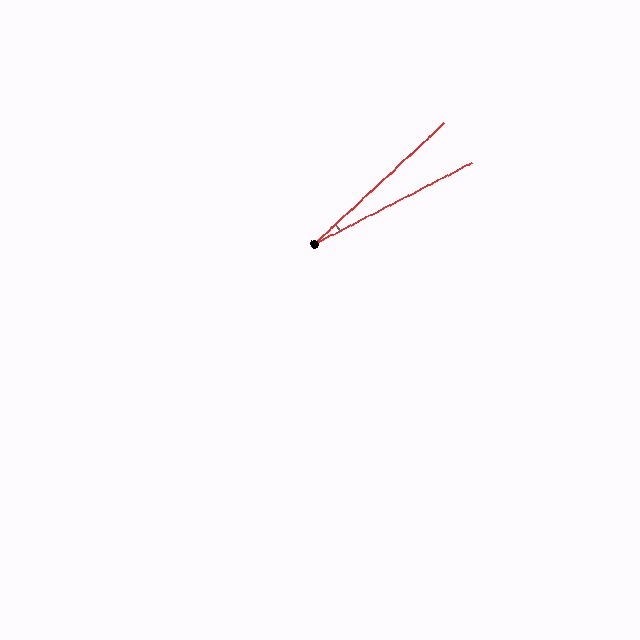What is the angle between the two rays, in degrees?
Approximately 16 degrees.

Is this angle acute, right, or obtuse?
It is acute.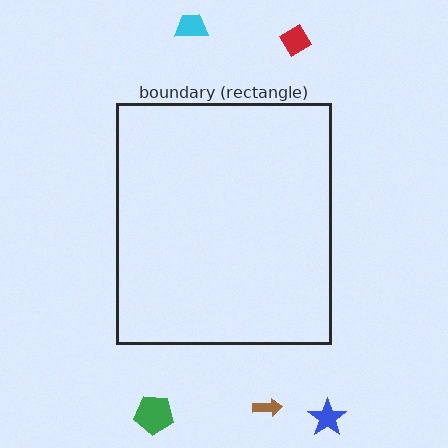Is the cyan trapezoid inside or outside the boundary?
Outside.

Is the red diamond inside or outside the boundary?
Outside.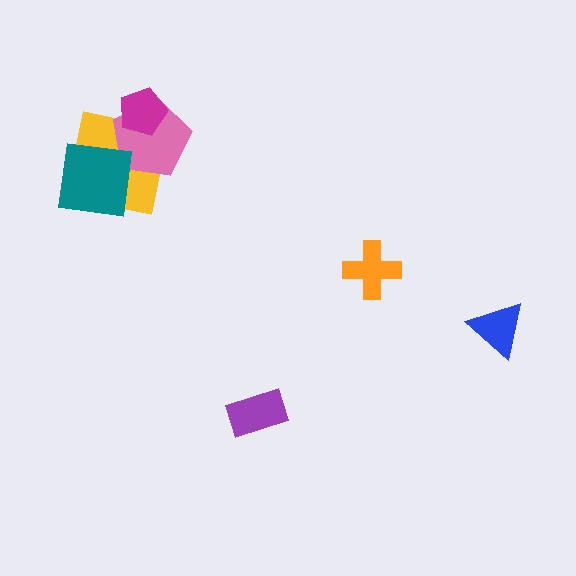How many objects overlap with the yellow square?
3 objects overlap with the yellow square.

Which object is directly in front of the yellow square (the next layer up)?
The pink pentagon is directly in front of the yellow square.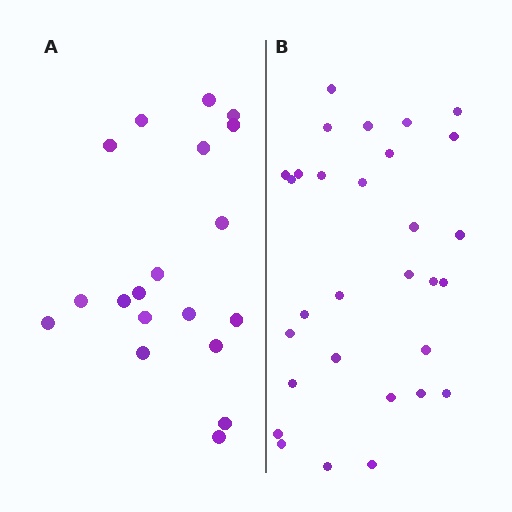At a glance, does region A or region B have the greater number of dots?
Region B (the right region) has more dots.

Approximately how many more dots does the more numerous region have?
Region B has roughly 12 or so more dots than region A.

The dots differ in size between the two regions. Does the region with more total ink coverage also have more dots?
No. Region A has more total ink coverage because its dots are larger, but region B actually contains more individual dots. Total area can be misleading — the number of items is what matters here.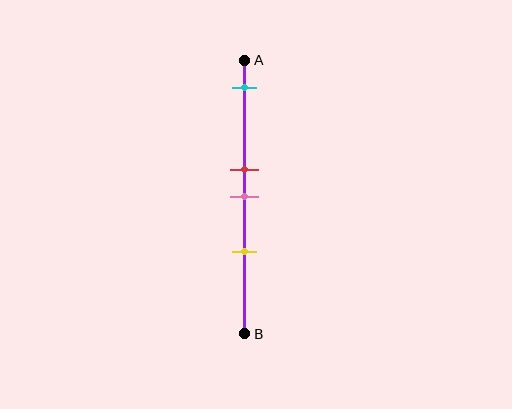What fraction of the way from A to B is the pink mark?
The pink mark is approximately 50% (0.5) of the way from A to B.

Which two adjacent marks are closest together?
The red and pink marks are the closest adjacent pair.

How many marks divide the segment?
There are 4 marks dividing the segment.